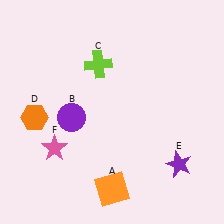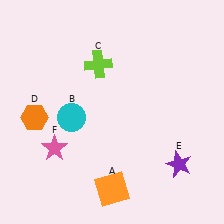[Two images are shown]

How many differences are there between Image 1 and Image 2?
There is 1 difference between the two images.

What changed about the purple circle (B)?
In Image 1, B is purple. In Image 2, it changed to cyan.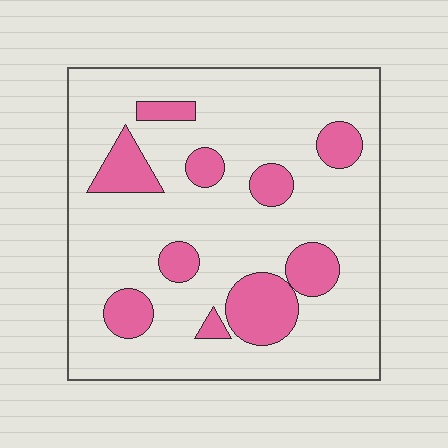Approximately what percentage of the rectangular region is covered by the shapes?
Approximately 20%.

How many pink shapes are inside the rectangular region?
10.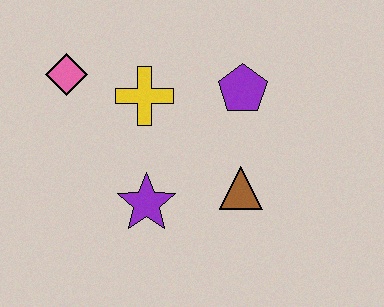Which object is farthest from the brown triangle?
The pink diamond is farthest from the brown triangle.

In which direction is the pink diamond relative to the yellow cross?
The pink diamond is to the left of the yellow cross.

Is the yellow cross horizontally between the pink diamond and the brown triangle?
Yes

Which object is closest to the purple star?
The brown triangle is closest to the purple star.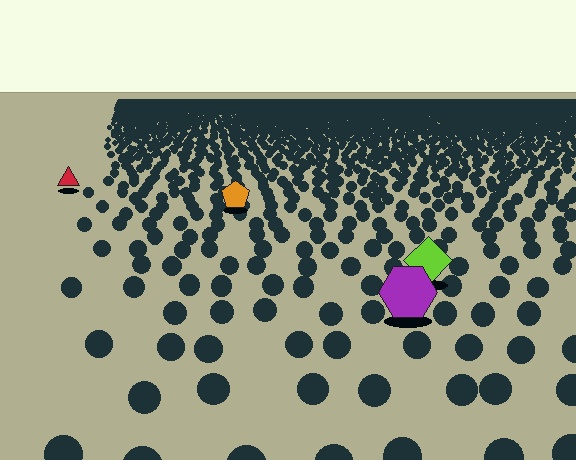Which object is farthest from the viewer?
The red triangle is farthest from the viewer. It appears smaller and the ground texture around it is denser.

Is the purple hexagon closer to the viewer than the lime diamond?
Yes. The purple hexagon is closer — you can tell from the texture gradient: the ground texture is coarser near it.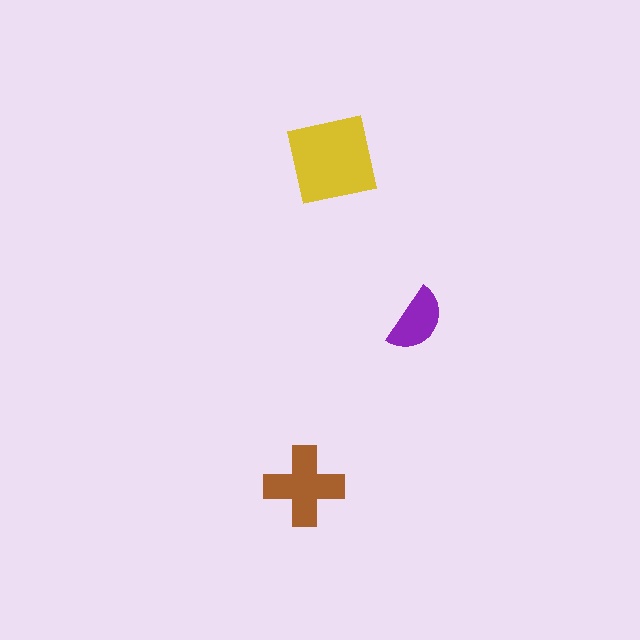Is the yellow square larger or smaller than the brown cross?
Larger.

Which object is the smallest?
The purple semicircle.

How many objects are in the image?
There are 3 objects in the image.